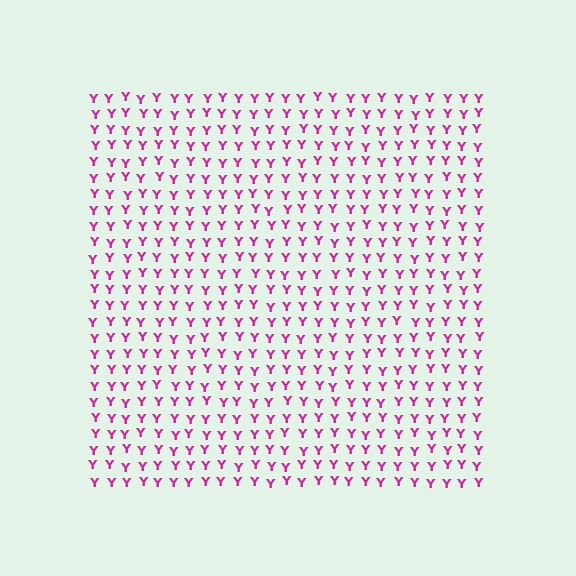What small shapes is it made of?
It is made of small letter Y's.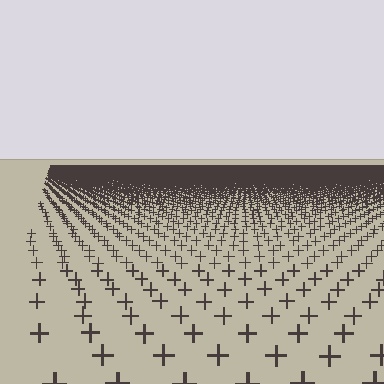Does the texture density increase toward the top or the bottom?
Density increases toward the top.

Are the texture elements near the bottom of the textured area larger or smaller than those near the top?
Larger. Near the bottom, elements are closer to the viewer and appear at a bigger on-screen size.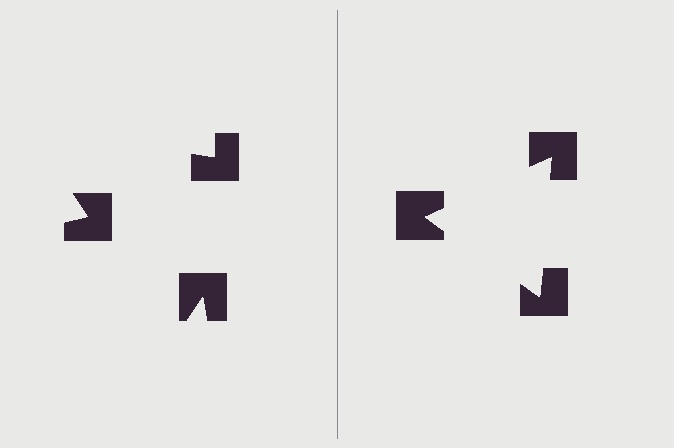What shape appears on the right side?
An illusory triangle.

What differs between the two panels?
The notched squares are positioned identically on both sides; only the wedge orientations differ. On the right they align to a triangle; on the left they are misaligned.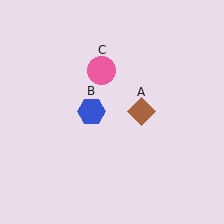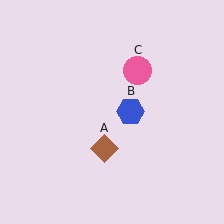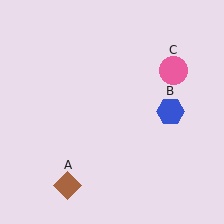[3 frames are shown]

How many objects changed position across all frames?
3 objects changed position: brown diamond (object A), blue hexagon (object B), pink circle (object C).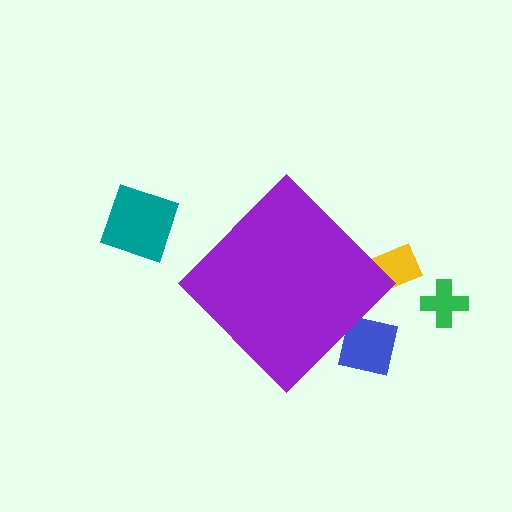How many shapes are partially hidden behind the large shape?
2 shapes are partially hidden.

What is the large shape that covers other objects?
A purple diamond.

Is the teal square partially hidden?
No, the teal square is fully visible.